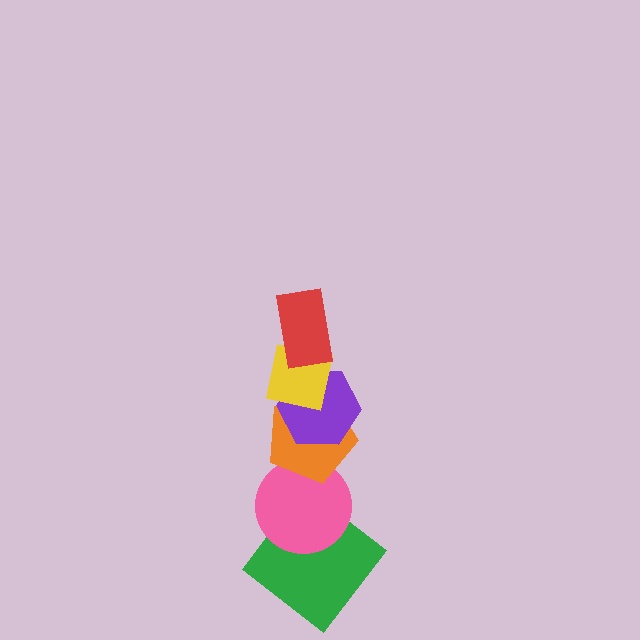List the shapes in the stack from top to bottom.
From top to bottom: the red rectangle, the yellow square, the purple hexagon, the orange pentagon, the pink circle, the green diamond.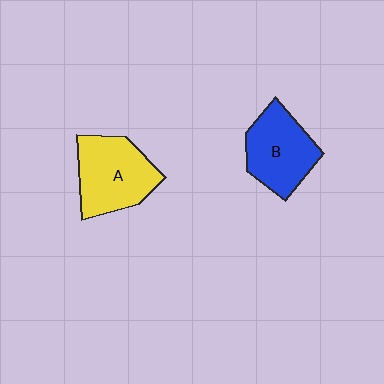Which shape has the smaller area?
Shape B (blue).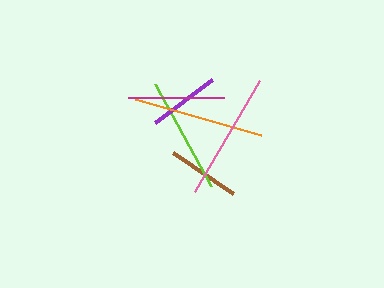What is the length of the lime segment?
The lime segment is approximately 117 pixels long.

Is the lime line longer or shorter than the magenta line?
The lime line is longer than the magenta line.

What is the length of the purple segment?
The purple segment is approximately 72 pixels long.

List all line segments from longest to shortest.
From longest to shortest: orange, pink, lime, magenta, brown, purple.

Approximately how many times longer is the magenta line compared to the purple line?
The magenta line is approximately 1.3 times the length of the purple line.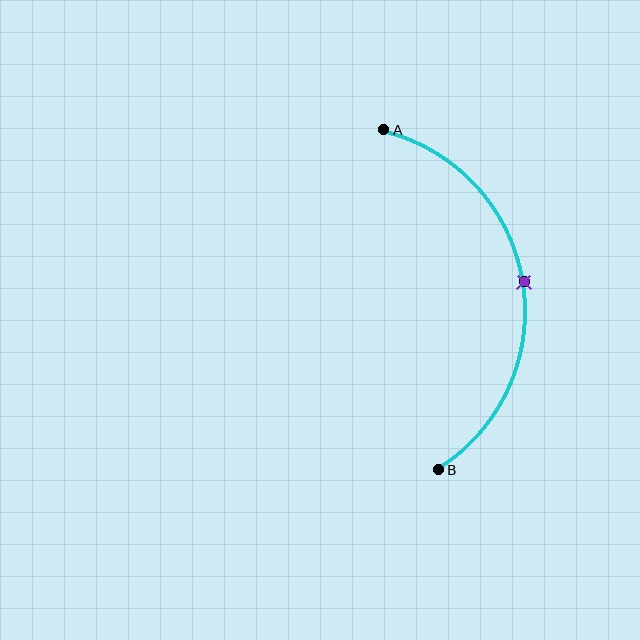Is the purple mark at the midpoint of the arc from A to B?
Yes. The purple mark lies on the arc at equal arc-length from both A and B — it is the arc midpoint.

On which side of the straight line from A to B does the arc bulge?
The arc bulges to the right of the straight line connecting A and B.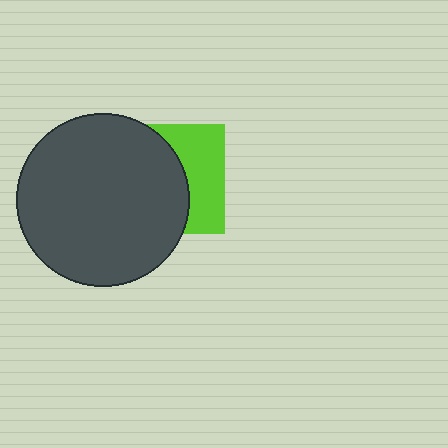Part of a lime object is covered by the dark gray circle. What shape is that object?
It is a square.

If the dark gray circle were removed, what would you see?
You would see the complete lime square.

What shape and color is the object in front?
The object in front is a dark gray circle.